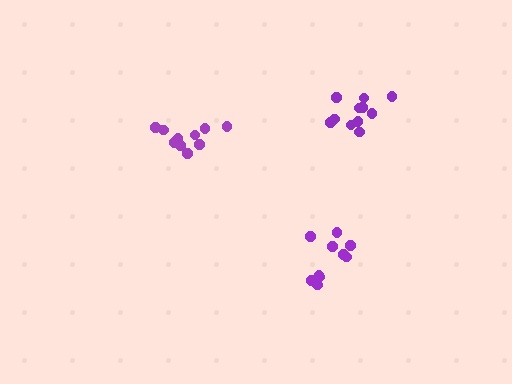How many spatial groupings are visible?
There are 3 spatial groupings.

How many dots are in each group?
Group 1: 10 dots, Group 2: 11 dots, Group 3: 11 dots (32 total).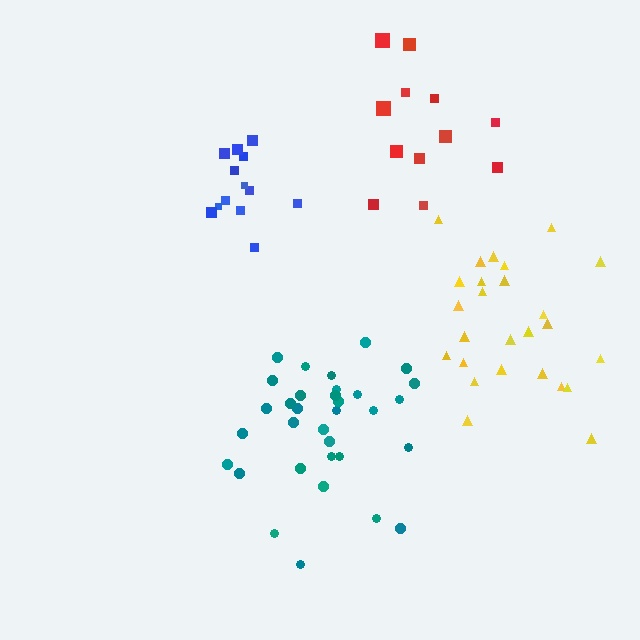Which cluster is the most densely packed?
Blue.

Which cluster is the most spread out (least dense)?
Red.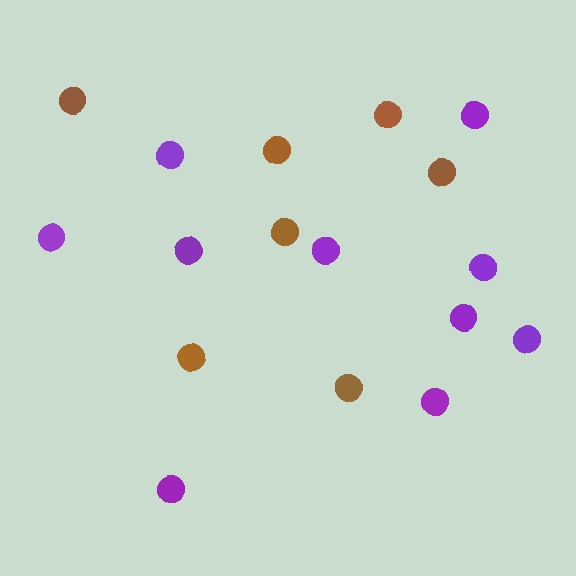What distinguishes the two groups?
There are 2 groups: one group of brown circles (7) and one group of purple circles (10).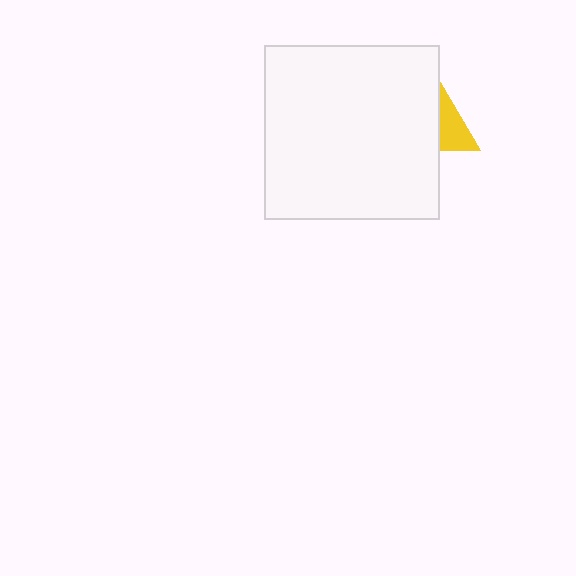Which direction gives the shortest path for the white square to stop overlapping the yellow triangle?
Moving left gives the shortest separation.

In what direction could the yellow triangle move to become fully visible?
The yellow triangle could move right. That would shift it out from behind the white square entirely.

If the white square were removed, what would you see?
You would see the complete yellow triangle.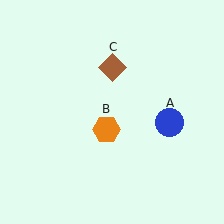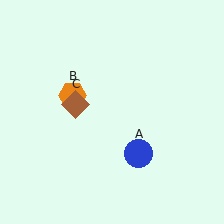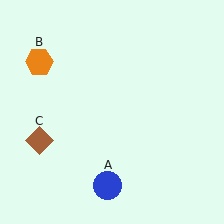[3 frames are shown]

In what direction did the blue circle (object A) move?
The blue circle (object A) moved down and to the left.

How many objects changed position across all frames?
3 objects changed position: blue circle (object A), orange hexagon (object B), brown diamond (object C).